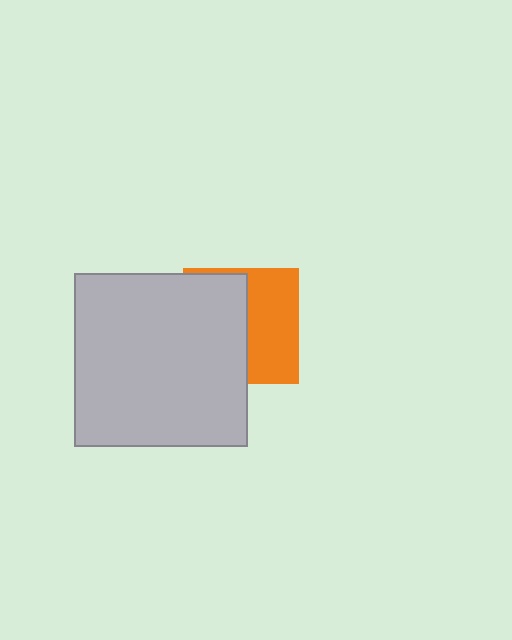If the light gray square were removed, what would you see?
You would see the complete orange square.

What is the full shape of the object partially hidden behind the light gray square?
The partially hidden object is an orange square.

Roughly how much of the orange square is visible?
About half of it is visible (roughly 48%).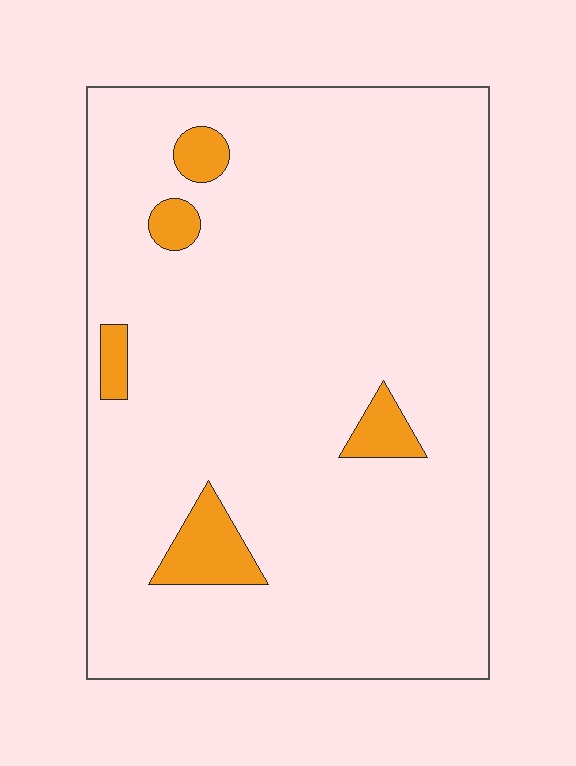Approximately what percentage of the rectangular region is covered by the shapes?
Approximately 5%.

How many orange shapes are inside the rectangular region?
5.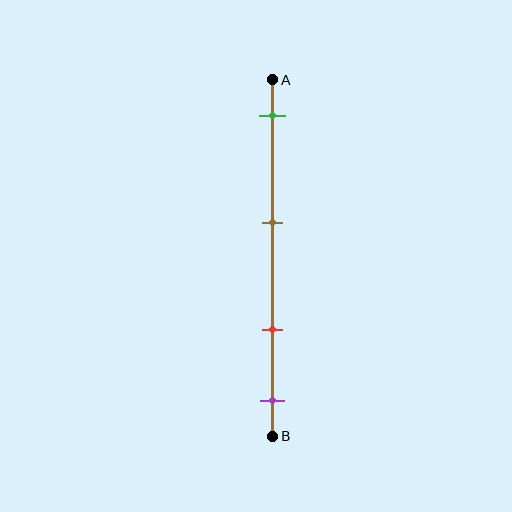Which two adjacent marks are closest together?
The red and purple marks are the closest adjacent pair.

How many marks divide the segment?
There are 4 marks dividing the segment.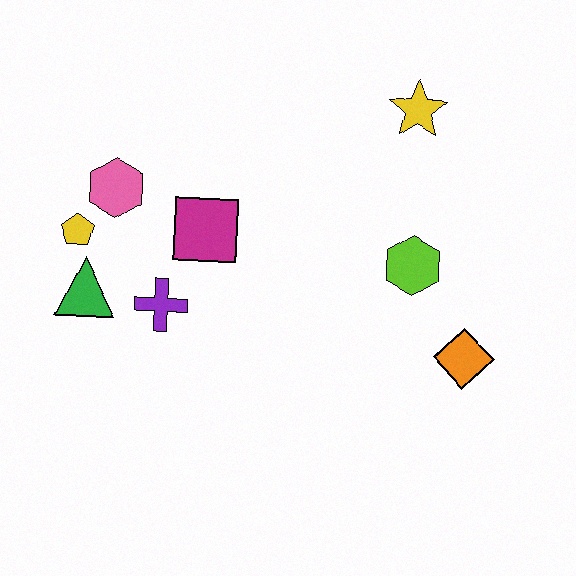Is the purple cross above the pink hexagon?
No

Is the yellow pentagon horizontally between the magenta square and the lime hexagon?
No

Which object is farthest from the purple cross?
The yellow star is farthest from the purple cross.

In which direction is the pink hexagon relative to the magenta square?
The pink hexagon is to the left of the magenta square.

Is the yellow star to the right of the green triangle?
Yes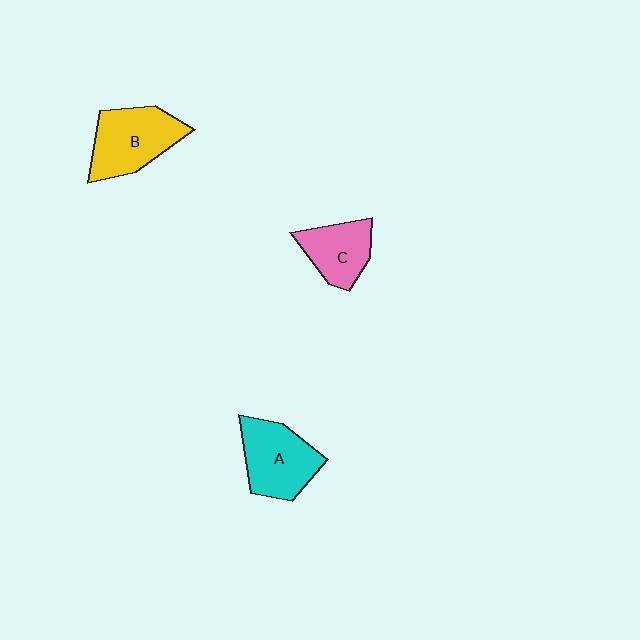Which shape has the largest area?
Shape B (yellow).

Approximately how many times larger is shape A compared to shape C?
Approximately 1.3 times.